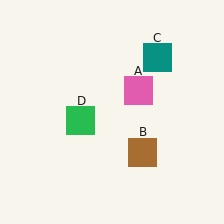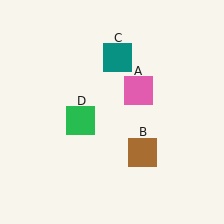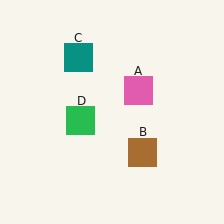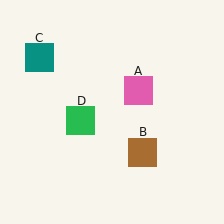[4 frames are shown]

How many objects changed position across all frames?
1 object changed position: teal square (object C).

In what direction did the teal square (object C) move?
The teal square (object C) moved left.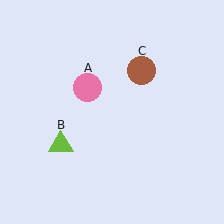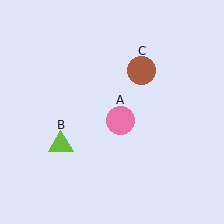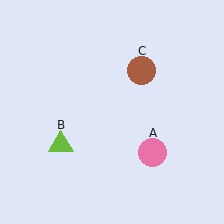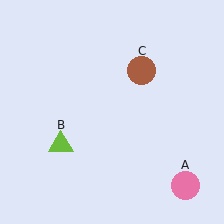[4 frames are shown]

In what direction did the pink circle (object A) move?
The pink circle (object A) moved down and to the right.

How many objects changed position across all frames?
1 object changed position: pink circle (object A).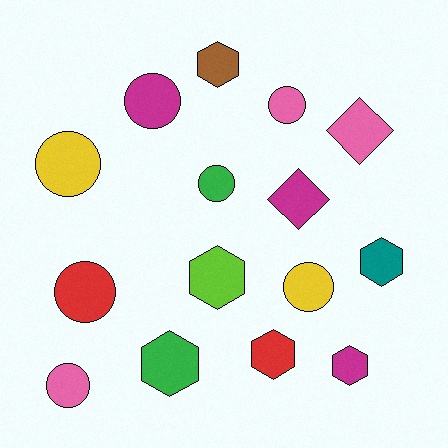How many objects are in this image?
There are 15 objects.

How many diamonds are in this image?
There are 2 diamonds.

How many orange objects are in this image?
There are no orange objects.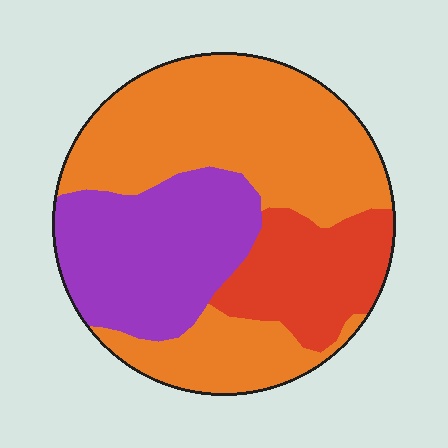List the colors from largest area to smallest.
From largest to smallest: orange, purple, red.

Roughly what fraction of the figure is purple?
Purple takes up between a quarter and a half of the figure.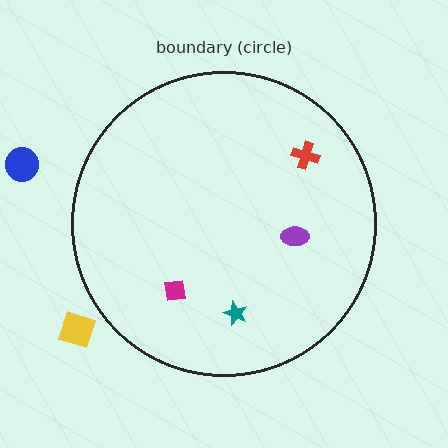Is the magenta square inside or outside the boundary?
Inside.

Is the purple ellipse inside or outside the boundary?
Inside.